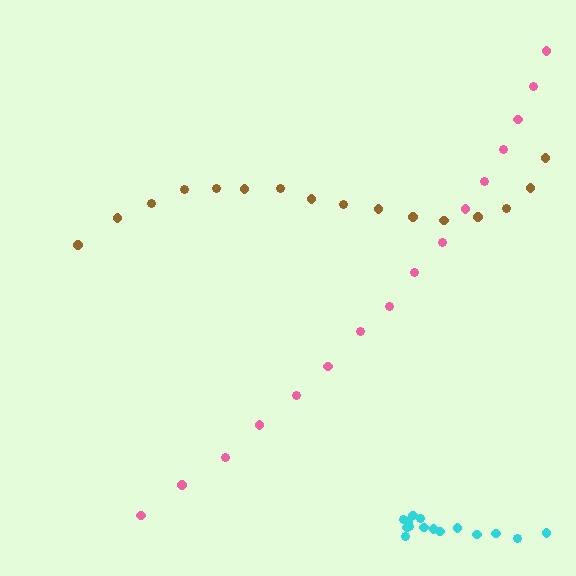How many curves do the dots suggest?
There are 3 distinct paths.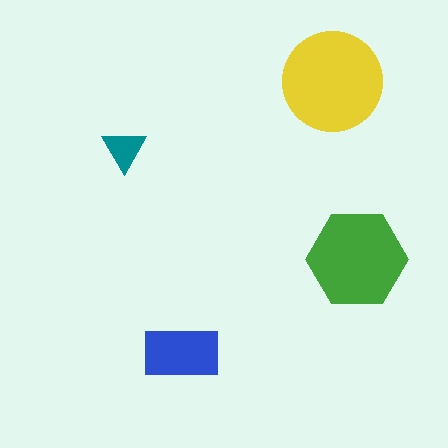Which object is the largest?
The yellow circle.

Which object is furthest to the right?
The green hexagon is rightmost.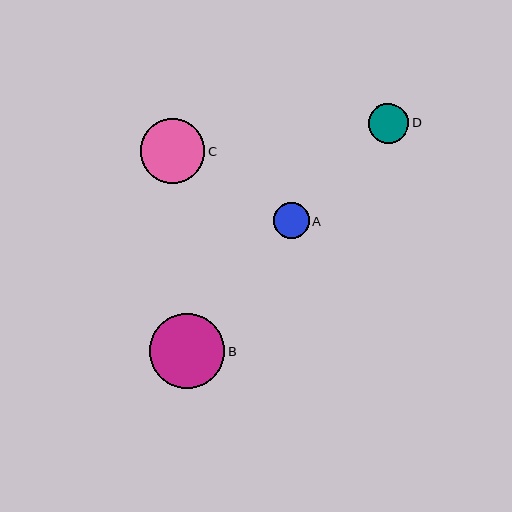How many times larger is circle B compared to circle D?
Circle B is approximately 1.9 times the size of circle D.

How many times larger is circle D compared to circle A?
Circle D is approximately 1.1 times the size of circle A.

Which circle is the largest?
Circle B is the largest with a size of approximately 76 pixels.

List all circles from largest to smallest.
From largest to smallest: B, C, D, A.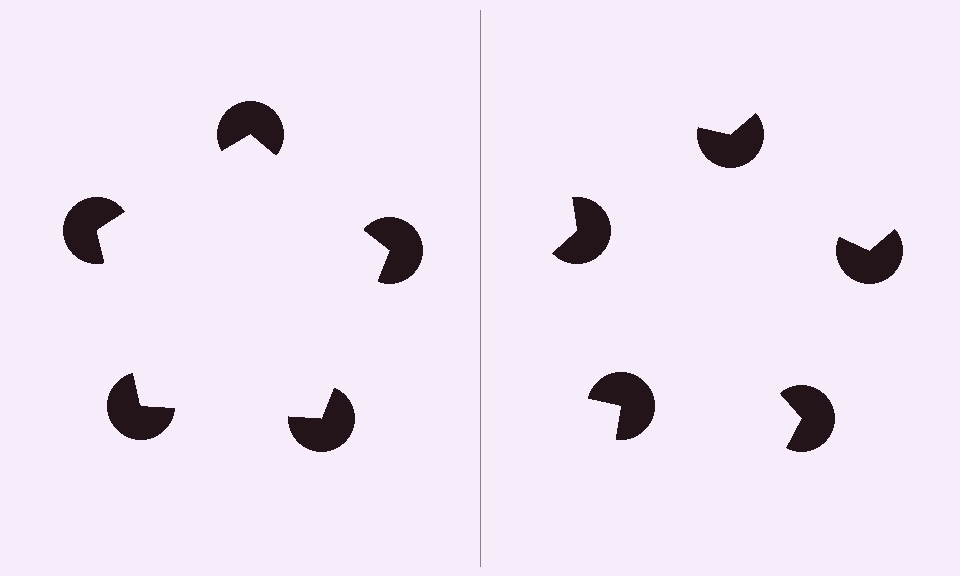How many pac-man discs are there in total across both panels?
10 — 5 on each side.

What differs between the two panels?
The pac-man discs are positioned identically on both sides; only the wedge orientations differ. On the left they align to a pentagon; on the right they are misaligned.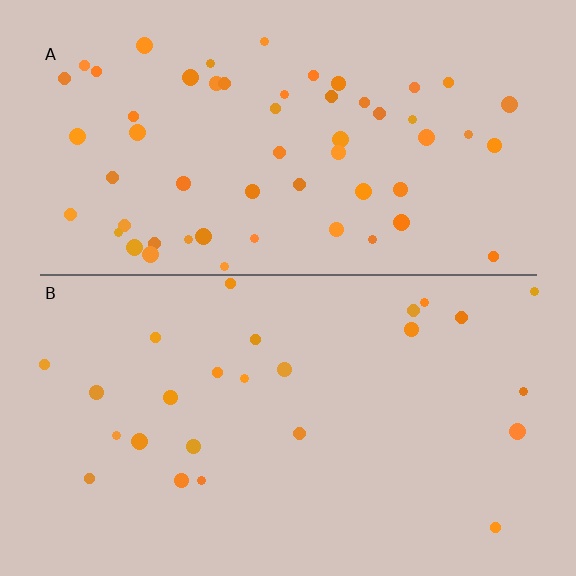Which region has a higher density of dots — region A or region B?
A (the top).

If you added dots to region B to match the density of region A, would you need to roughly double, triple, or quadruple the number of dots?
Approximately double.